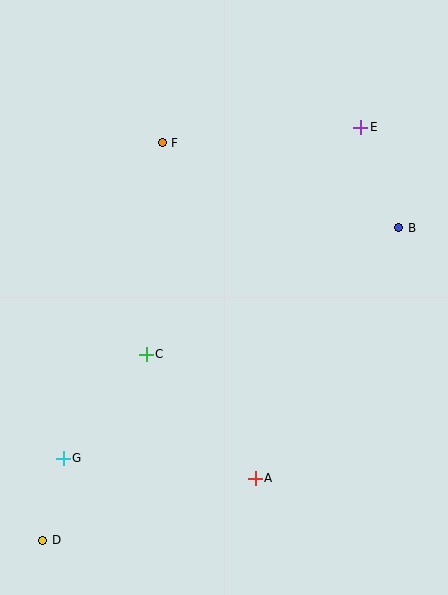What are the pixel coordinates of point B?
Point B is at (399, 228).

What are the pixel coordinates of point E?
Point E is at (361, 127).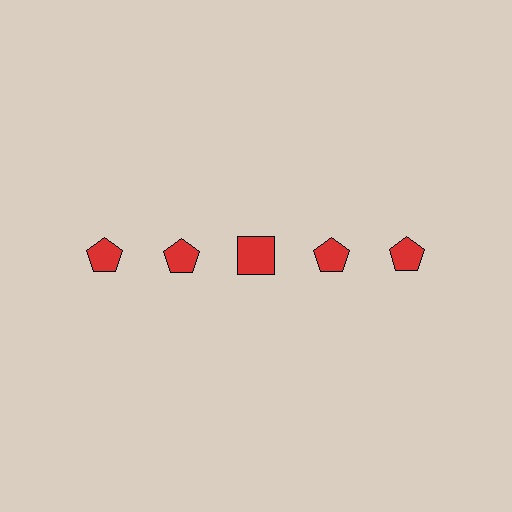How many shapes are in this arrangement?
There are 5 shapes arranged in a grid pattern.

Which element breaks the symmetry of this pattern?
The red square in the top row, center column breaks the symmetry. All other shapes are red pentagons.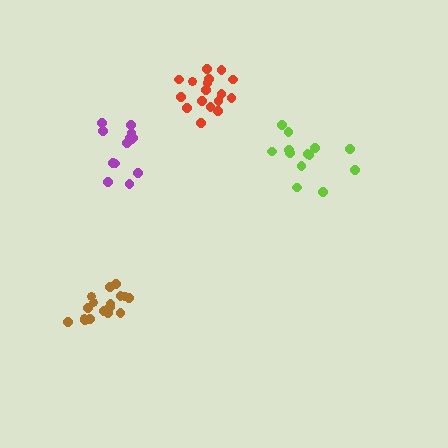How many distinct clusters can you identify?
There are 4 distinct clusters.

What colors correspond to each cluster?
The clusters are colored: purple, brown, red, lime.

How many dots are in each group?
Group 1: 13 dots, Group 2: 17 dots, Group 3: 17 dots, Group 4: 13 dots (60 total).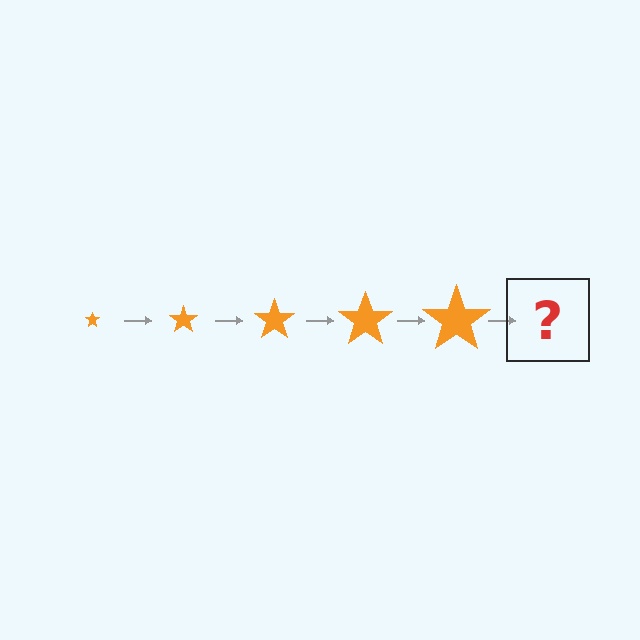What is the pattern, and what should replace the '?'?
The pattern is that the star gets progressively larger each step. The '?' should be an orange star, larger than the previous one.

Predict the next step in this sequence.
The next step is an orange star, larger than the previous one.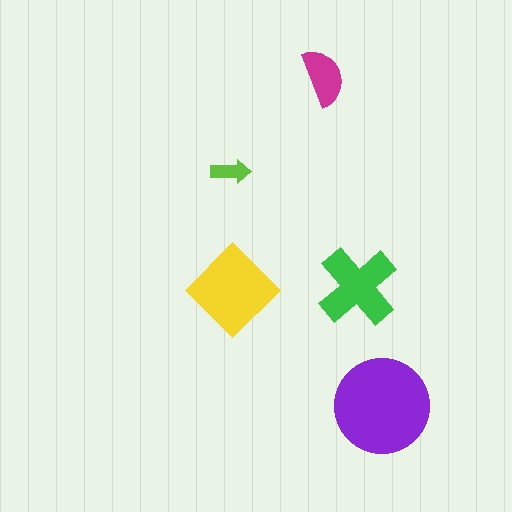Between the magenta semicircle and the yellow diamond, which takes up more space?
The yellow diamond.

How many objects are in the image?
There are 5 objects in the image.